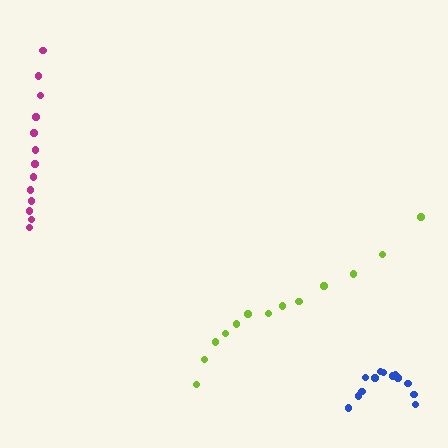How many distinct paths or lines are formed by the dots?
There are 3 distinct paths.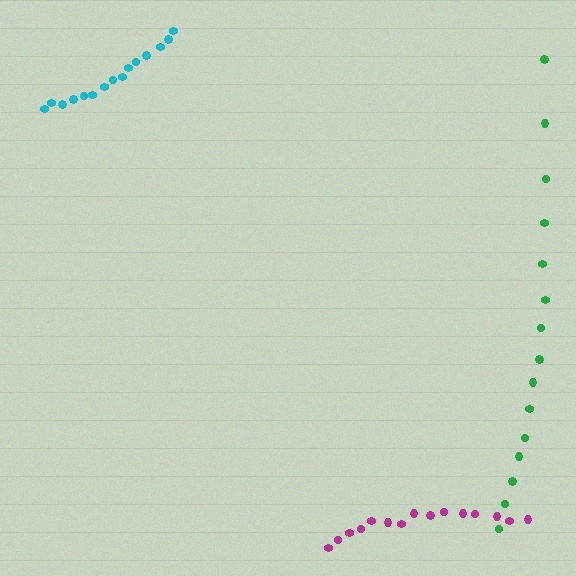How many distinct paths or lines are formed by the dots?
There are 3 distinct paths.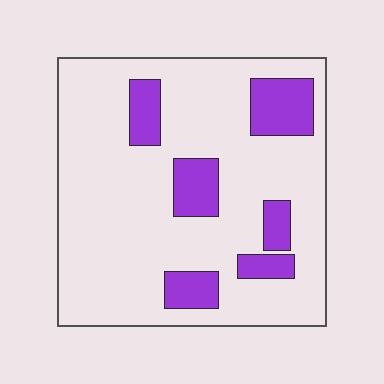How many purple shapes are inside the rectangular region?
6.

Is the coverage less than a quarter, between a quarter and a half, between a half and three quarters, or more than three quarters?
Less than a quarter.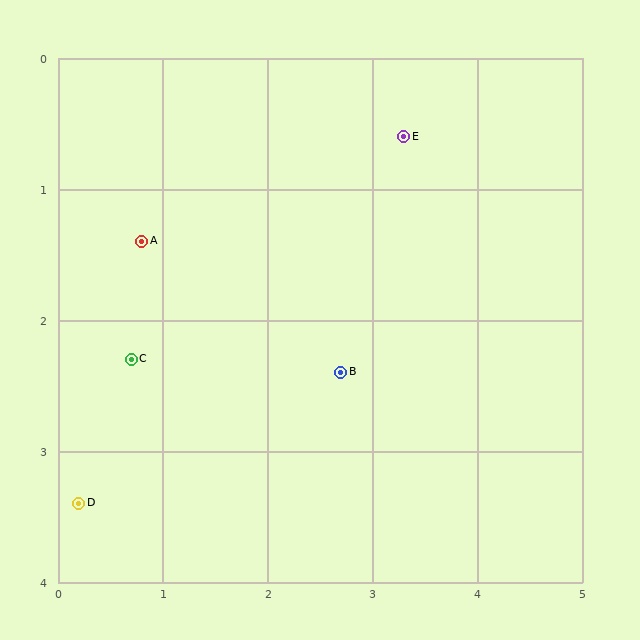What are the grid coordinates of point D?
Point D is at approximately (0.2, 3.4).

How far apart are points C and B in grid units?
Points C and B are about 2.0 grid units apart.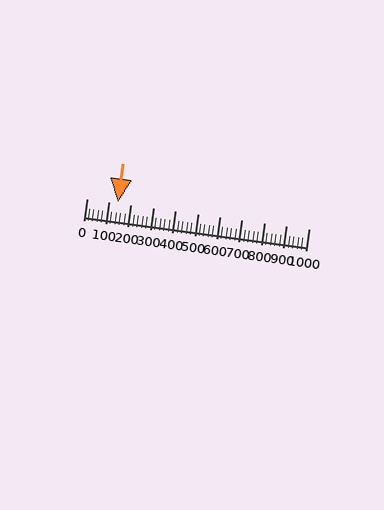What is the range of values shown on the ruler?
The ruler shows values from 0 to 1000.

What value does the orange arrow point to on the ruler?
The orange arrow points to approximately 143.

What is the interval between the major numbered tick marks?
The major tick marks are spaced 100 units apart.